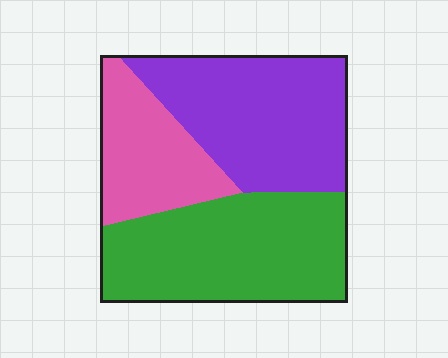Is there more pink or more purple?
Purple.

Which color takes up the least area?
Pink, at roughly 20%.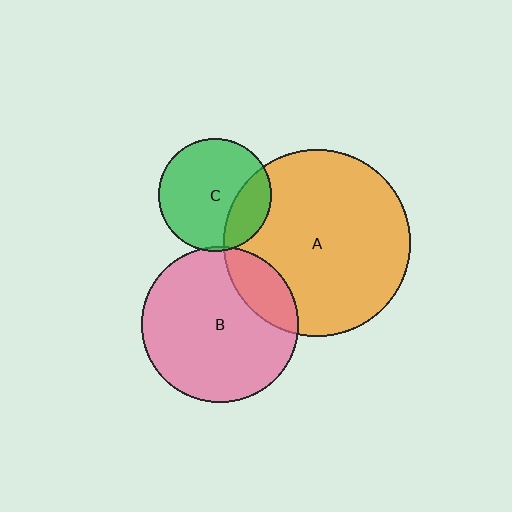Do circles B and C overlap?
Yes.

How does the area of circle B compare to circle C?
Approximately 1.9 times.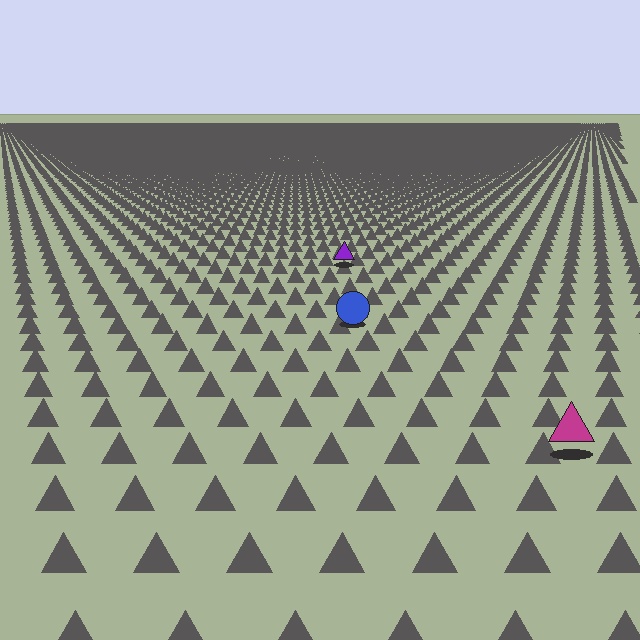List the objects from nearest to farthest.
From nearest to farthest: the magenta triangle, the blue circle, the purple triangle.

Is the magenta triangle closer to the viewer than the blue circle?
Yes. The magenta triangle is closer — you can tell from the texture gradient: the ground texture is coarser near it.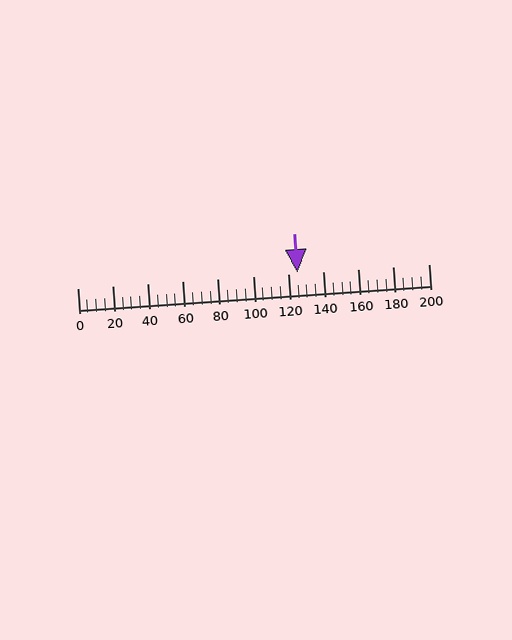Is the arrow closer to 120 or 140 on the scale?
The arrow is closer to 120.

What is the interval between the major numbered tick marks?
The major tick marks are spaced 20 units apart.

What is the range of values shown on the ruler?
The ruler shows values from 0 to 200.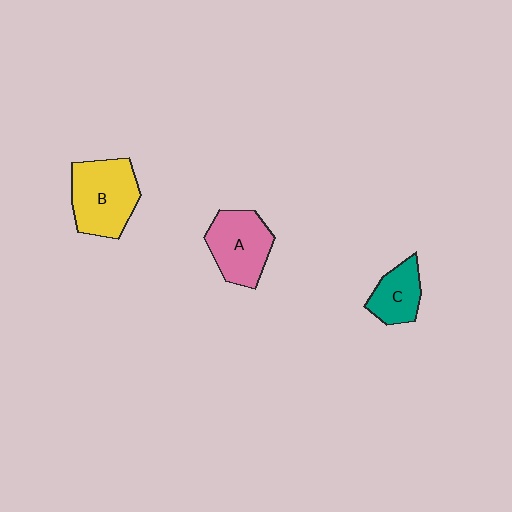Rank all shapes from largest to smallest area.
From largest to smallest: B (yellow), A (pink), C (teal).